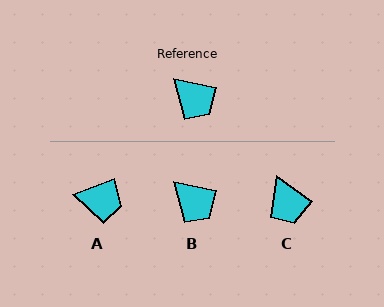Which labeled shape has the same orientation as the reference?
B.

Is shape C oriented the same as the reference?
No, it is off by about 23 degrees.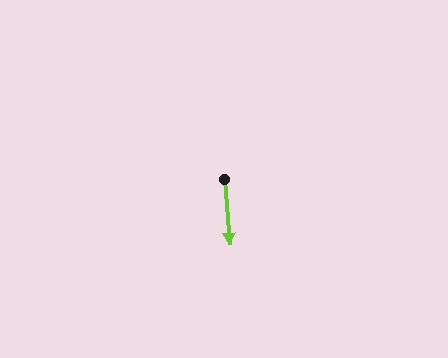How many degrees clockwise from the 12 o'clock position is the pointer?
Approximately 175 degrees.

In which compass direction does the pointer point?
South.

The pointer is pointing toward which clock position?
Roughly 6 o'clock.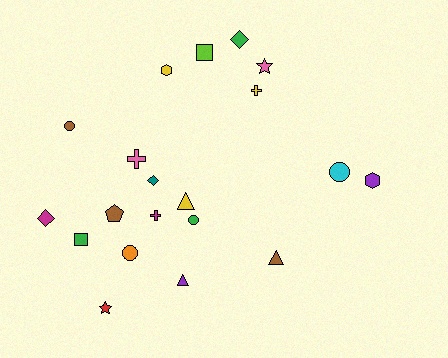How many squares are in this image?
There are 2 squares.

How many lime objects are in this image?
There is 1 lime object.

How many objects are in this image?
There are 20 objects.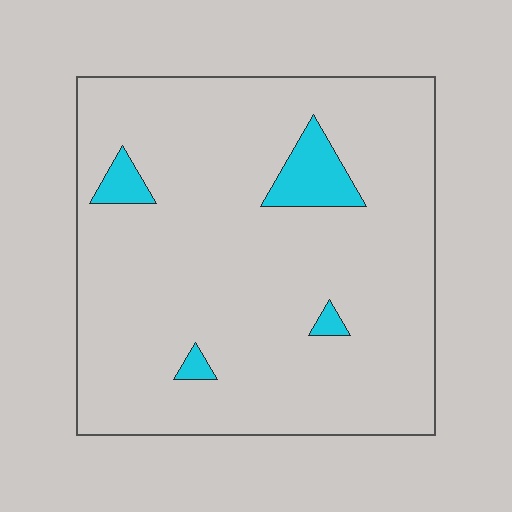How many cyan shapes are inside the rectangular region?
4.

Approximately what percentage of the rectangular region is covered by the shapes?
Approximately 5%.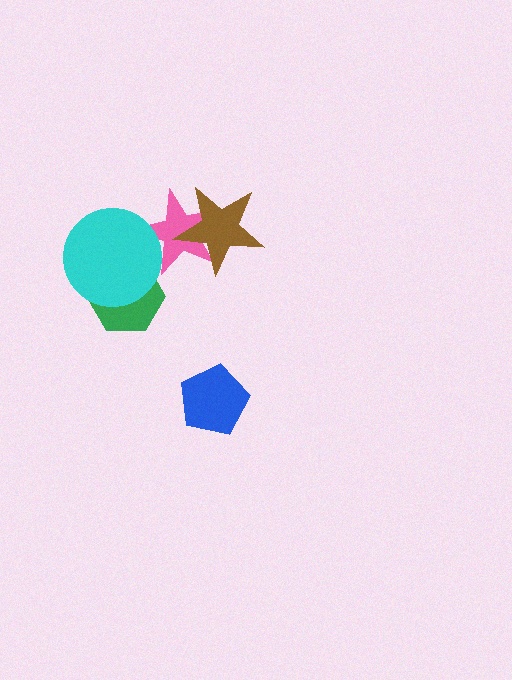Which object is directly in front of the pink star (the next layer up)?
The brown star is directly in front of the pink star.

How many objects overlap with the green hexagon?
1 object overlaps with the green hexagon.